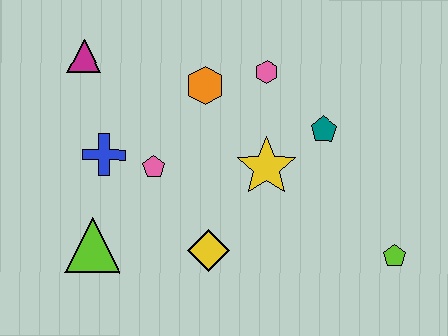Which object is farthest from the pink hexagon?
The lime triangle is farthest from the pink hexagon.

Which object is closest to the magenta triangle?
The blue cross is closest to the magenta triangle.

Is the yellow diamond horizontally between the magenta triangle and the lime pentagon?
Yes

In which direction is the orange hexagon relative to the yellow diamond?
The orange hexagon is above the yellow diamond.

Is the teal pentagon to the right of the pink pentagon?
Yes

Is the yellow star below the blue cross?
Yes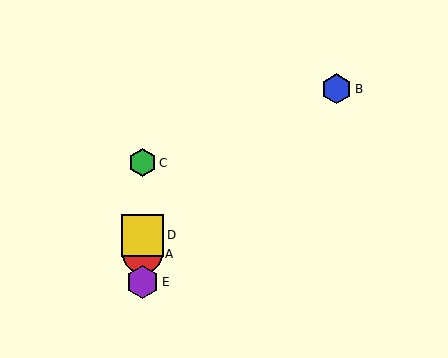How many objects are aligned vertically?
4 objects (A, C, D, E) are aligned vertically.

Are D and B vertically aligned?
No, D is at x≈142 and B is at x≈337.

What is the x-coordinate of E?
Object E is at x≈142.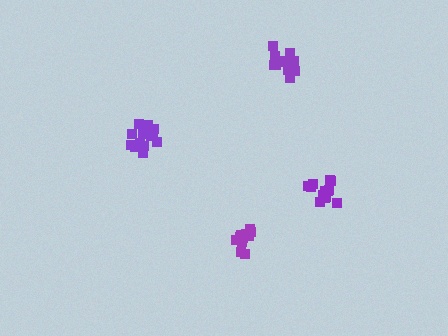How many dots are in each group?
Group 1: 14 dots, Group 2: 13 dots, Group 3: 14 dots, Group 4: 14 dots (55 total).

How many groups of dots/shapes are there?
There are 4 groups.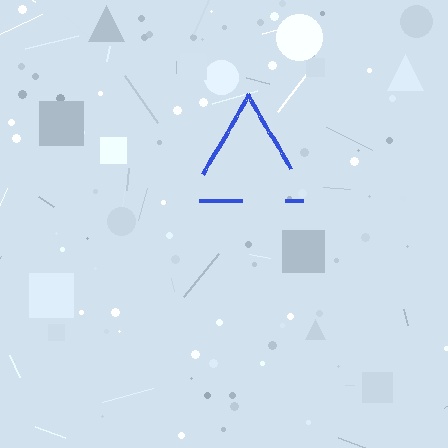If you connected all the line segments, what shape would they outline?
They would outline a triangle.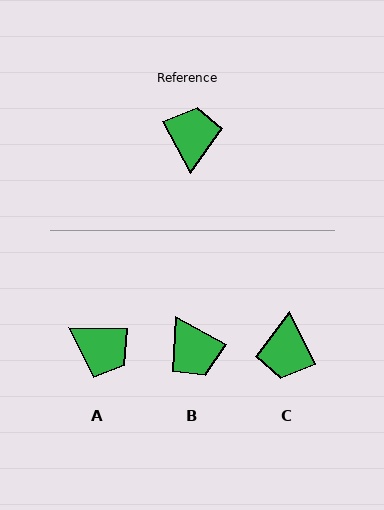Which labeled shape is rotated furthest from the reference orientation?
C, about 178 degrees away.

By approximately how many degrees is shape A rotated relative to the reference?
Approximately 118 degrees clockwise.